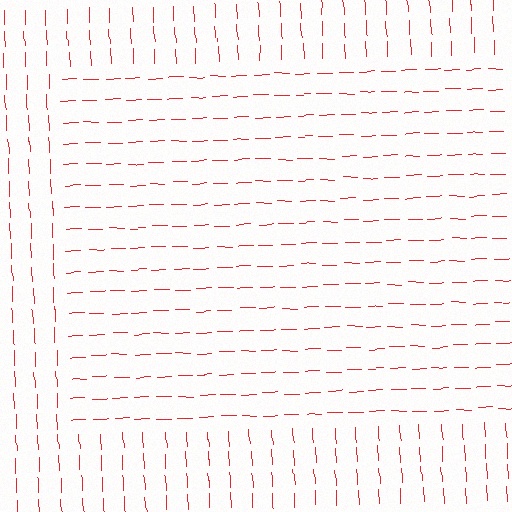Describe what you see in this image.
The image is filled with small red line segments. A rectangle region in the image has lines oriented differently from the surrounding lines, creating a visible texture boundary.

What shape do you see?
I see a rectangle.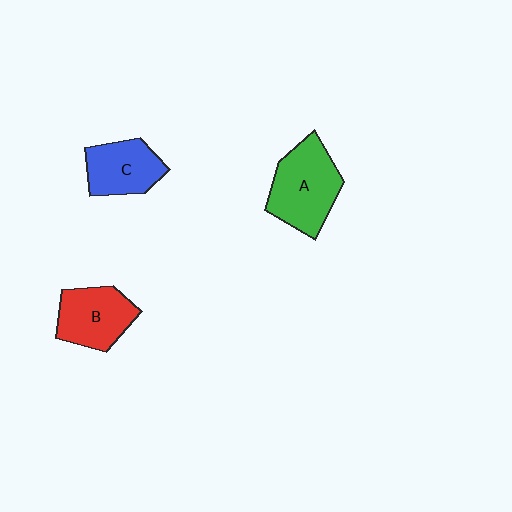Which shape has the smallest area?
Shape C (blue).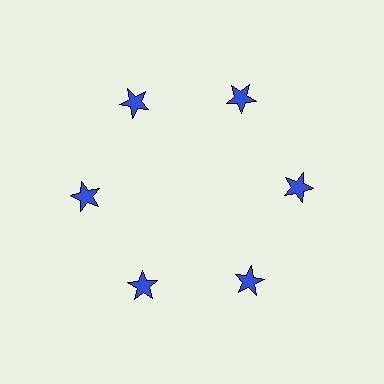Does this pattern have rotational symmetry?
Yes, this pattern has 6-fold rotational symmetry. It looks the same after rotating 60 degrees around the center.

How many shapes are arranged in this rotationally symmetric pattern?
There are 6 shapes, arranged in 6 groups of 1.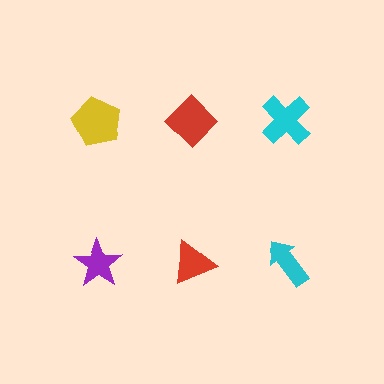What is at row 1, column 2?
A red diamond.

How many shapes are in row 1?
3 shapes.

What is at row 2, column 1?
A purple star.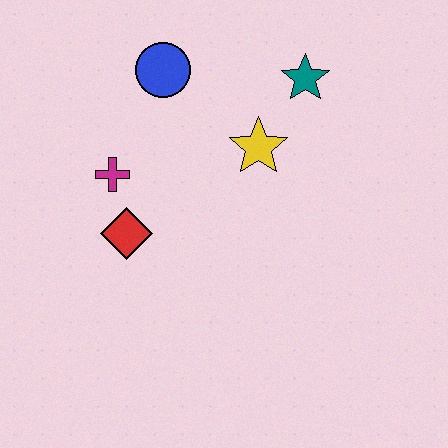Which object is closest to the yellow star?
The teal star is closest to the yellow star.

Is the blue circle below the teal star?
No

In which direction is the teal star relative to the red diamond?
The teal star is to the right of the red diamond.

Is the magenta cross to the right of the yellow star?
No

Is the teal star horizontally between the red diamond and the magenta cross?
No